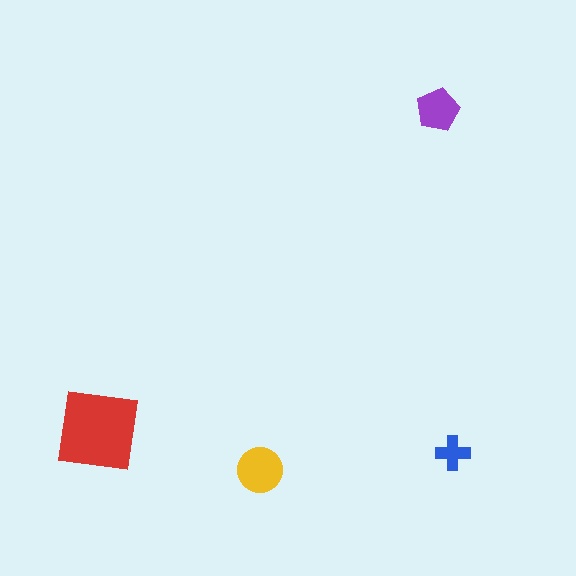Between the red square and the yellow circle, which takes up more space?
The red square.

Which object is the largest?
The red square.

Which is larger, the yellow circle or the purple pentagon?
The yellow circle.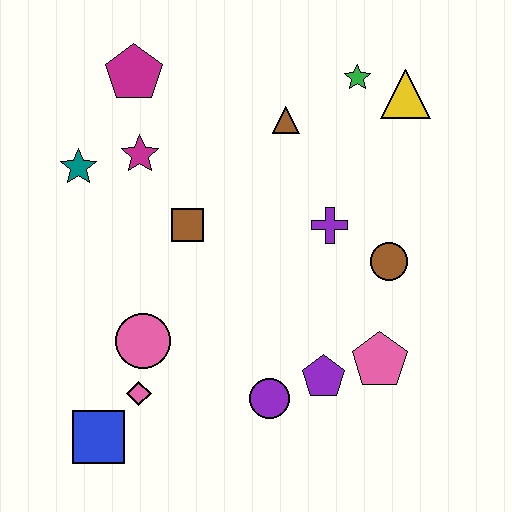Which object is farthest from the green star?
The blue square is farthest from the green star.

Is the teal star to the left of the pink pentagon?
Yes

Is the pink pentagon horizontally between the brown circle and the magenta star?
Yes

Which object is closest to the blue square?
The pink diamond is closest to the blue square.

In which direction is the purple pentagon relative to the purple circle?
The purple pentagon is to the right of the purple circle.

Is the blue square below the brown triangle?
Yes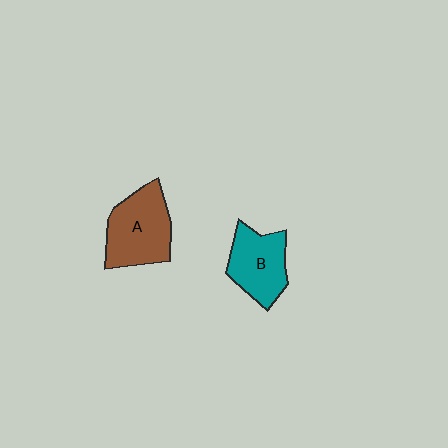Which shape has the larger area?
Shape A (brown).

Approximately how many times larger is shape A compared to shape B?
Approximately 1.2 times.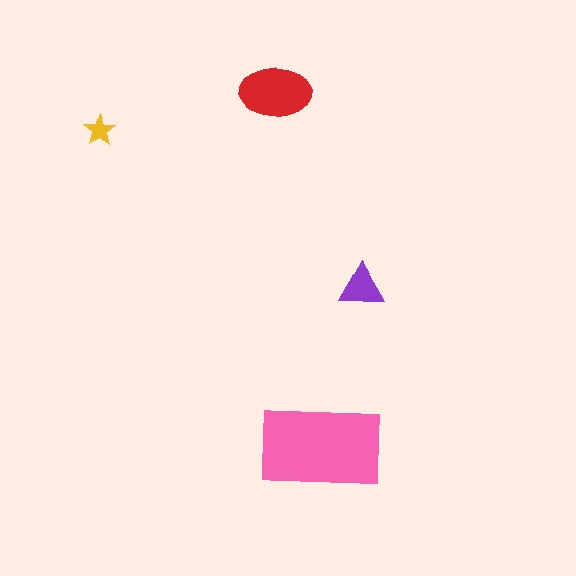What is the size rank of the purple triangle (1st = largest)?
3rd.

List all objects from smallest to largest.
The yellow star, the purple triangle, the red ellipse, the pink rectangle.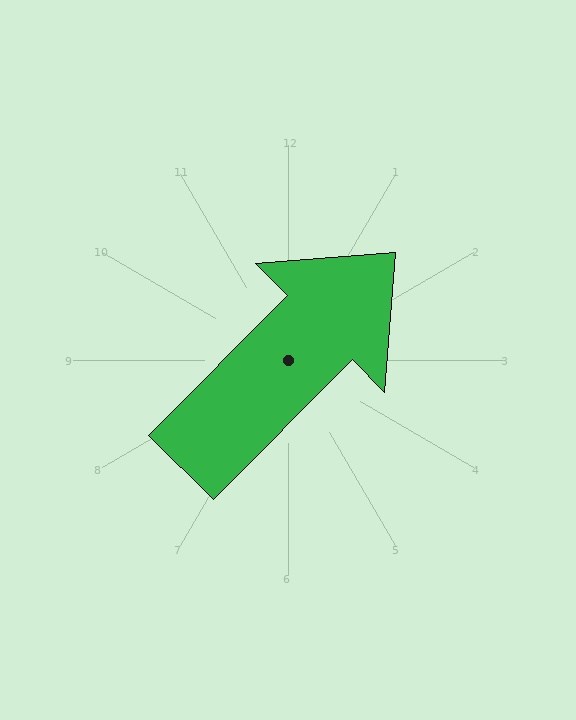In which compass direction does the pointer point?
Northeast.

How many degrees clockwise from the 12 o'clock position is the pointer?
Approximately 45 degrees.